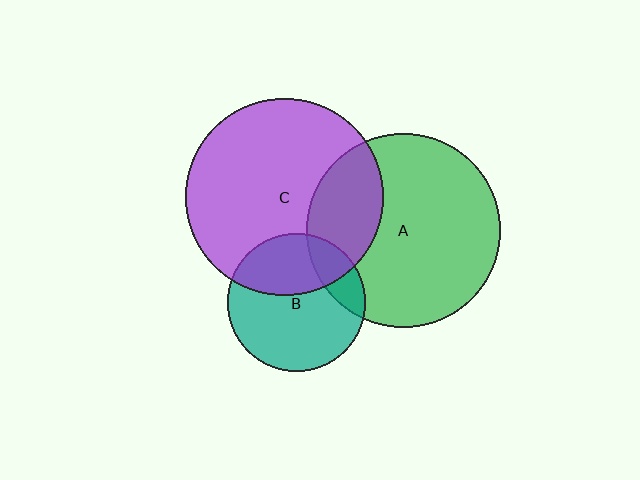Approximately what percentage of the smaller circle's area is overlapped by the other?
Approximately 25%.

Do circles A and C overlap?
Yes.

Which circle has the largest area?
Circle C (purple).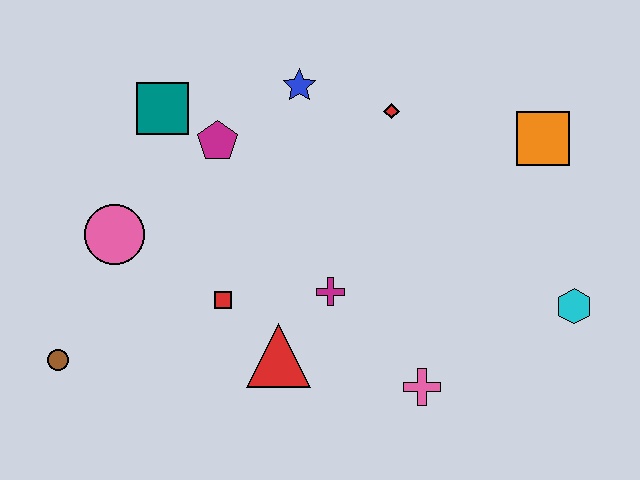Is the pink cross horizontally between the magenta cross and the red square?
No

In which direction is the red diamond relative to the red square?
The red diamond is above the red square.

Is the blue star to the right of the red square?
Yes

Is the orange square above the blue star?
No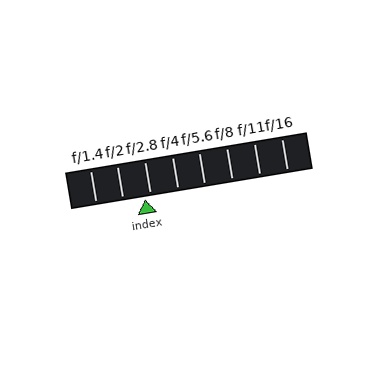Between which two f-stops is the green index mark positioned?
The index mark is between f/2 and f/2.8.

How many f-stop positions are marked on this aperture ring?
There are 8 f-stop positions marked.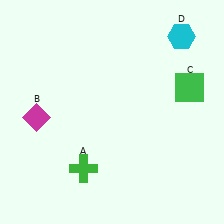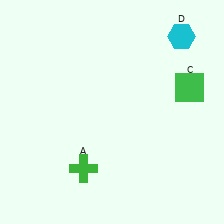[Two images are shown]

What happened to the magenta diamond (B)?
The magenta diamond (B) was removed in Image 2. It was in the bottom-left area of Image 1.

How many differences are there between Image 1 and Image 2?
There is 1 difference between the two images.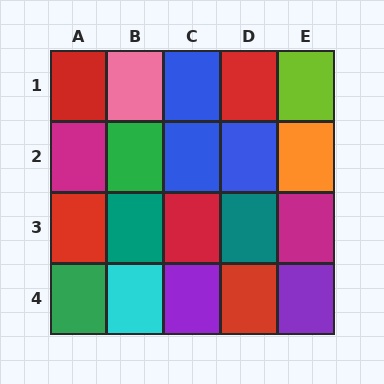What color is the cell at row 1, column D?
Red.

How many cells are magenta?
2 cells are magenta.